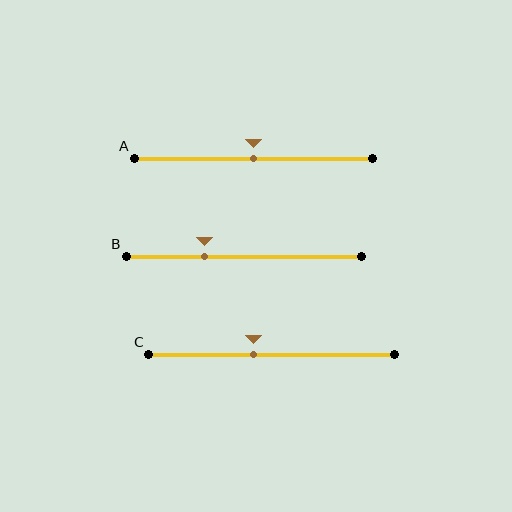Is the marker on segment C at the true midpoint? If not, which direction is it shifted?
No, the marker on segment C is shifted to the left by about 7% of the segment length.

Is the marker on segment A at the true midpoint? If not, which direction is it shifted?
Yes, the marker on segment A is at the true midpoint.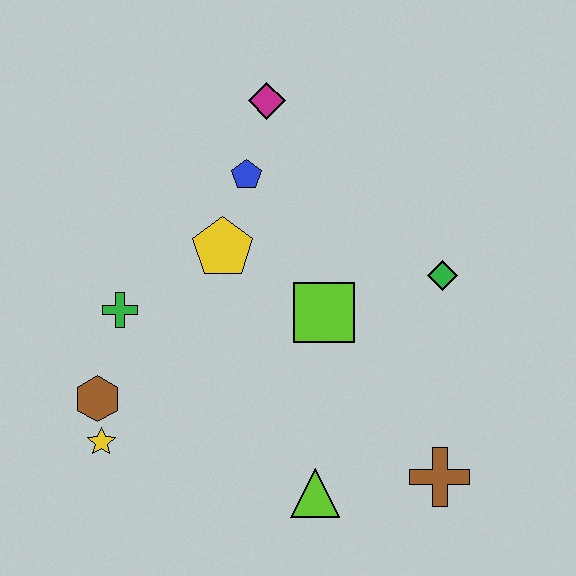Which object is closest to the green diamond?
The lime square is closest to the green diamond.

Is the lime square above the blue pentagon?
No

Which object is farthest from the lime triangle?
The magenta diamond is farthest from the lime triangle.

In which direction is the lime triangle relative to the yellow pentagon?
The lime triangle is below the yellow pentagon.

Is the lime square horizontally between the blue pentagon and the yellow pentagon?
No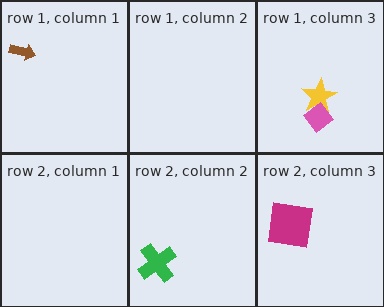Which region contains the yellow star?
The row 1, column 3 region.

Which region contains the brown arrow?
The row 1, column 1 region.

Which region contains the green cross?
The row 2, column 2 region.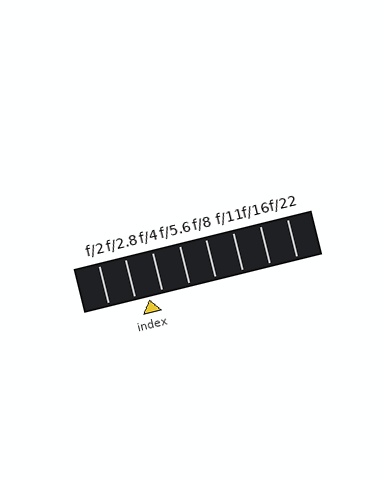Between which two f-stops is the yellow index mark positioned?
The index mark is between f/2.8 and f/4.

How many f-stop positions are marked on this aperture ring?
There are 8 f-stop positions marked.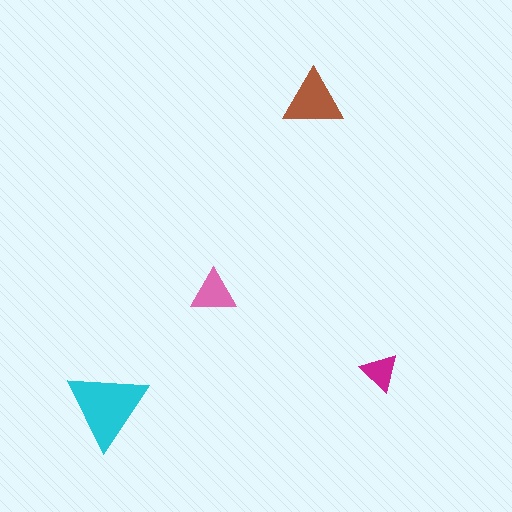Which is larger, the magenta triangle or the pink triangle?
The pink one.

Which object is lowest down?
The cyan triangle is bottommost.